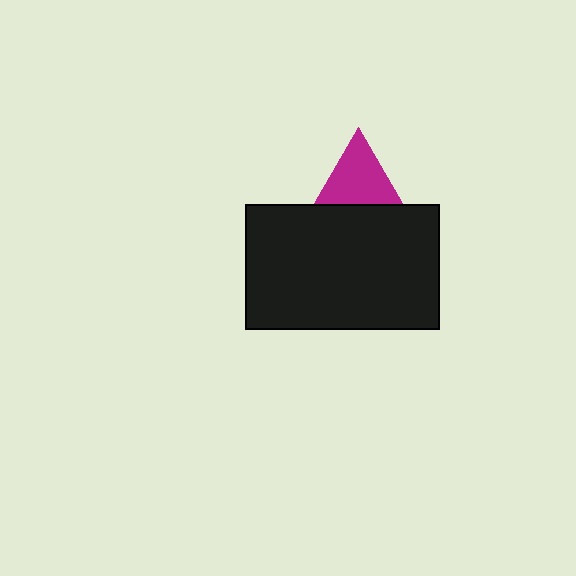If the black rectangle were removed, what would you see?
You would see the complete magenta triangle.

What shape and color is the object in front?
The object in front is a black rectangle.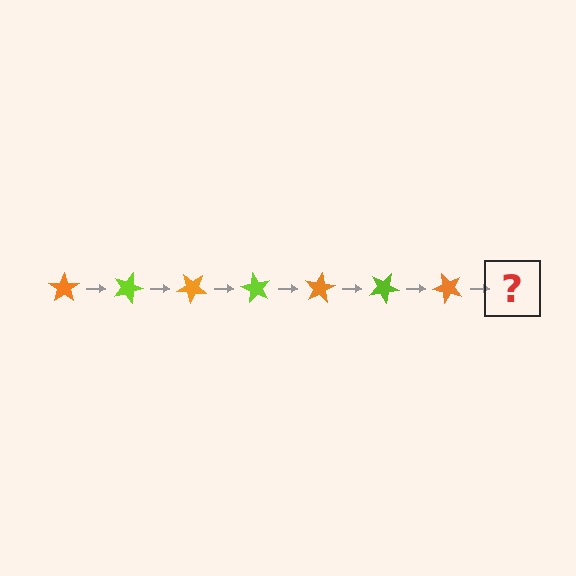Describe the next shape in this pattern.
It should be a lime star, rotated 140 degrees from the start.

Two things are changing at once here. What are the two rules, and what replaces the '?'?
The two rules are that it rotates 20 degrees each step and the color cycles through orange and lime. The '?' should be a lime star, rotated 140 degrees from the start.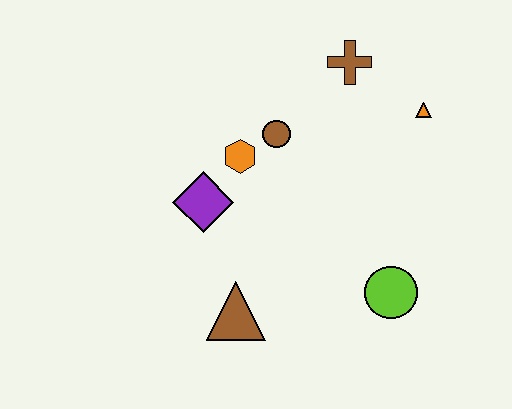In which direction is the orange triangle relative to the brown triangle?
The orange triangle is above the brown triangle.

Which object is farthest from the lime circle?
The brown cross is farthest from the lime circle.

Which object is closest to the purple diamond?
The orange hexagon is closest to the purple diamond.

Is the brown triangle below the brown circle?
Yes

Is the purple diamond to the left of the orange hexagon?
Yes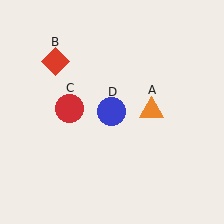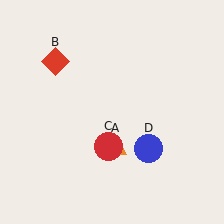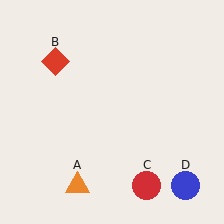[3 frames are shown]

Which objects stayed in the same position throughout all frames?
Red diamond (object B) remained stationary.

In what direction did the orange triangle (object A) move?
The orange triangle (object A) moved down and to the left.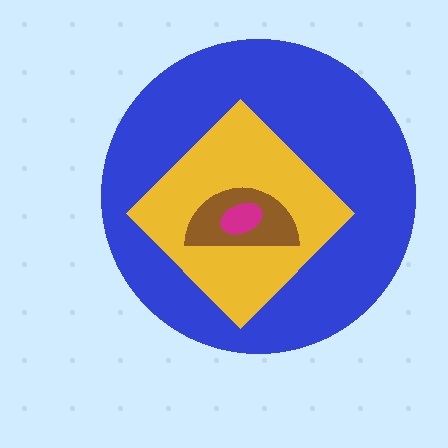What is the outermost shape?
The blue circle.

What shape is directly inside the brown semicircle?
The magenta ellipse.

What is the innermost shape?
The magenta ellipse.